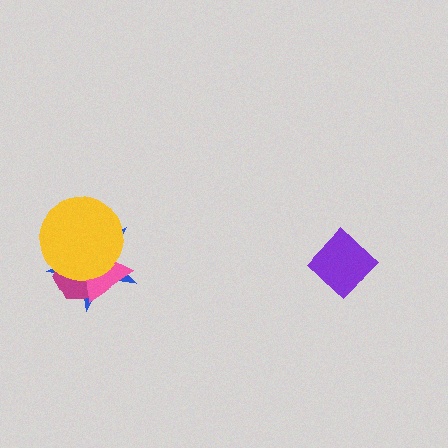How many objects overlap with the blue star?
3 objects overlap with the blue star.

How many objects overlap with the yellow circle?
3 objects overlap with the yellow circle.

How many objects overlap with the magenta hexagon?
3 objects overlap with the magenta hexagon.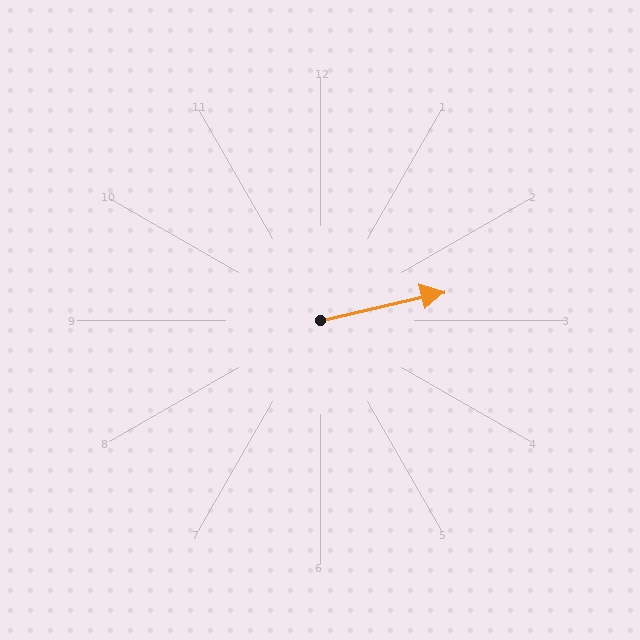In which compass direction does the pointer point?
East.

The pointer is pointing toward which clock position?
Roughly 3 o'clock.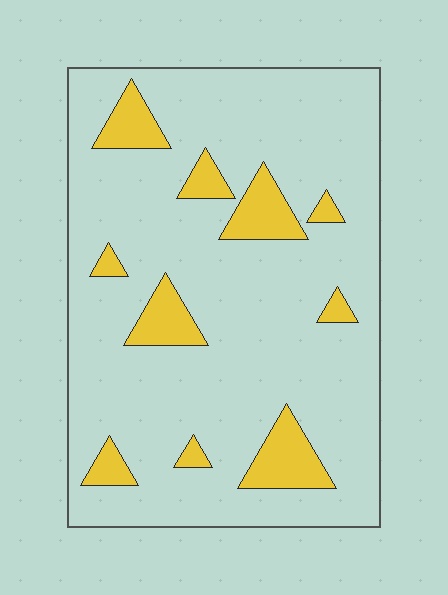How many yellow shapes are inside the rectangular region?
10.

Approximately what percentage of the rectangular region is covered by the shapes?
Approximately 15%.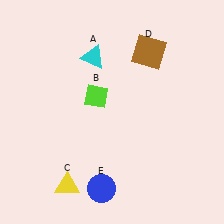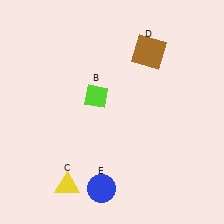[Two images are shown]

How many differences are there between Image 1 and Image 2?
There is 1 difference between the two images.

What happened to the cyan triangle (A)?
The cyan triangle (A) was removed in Image 2. It was in the top-left area of Image 1.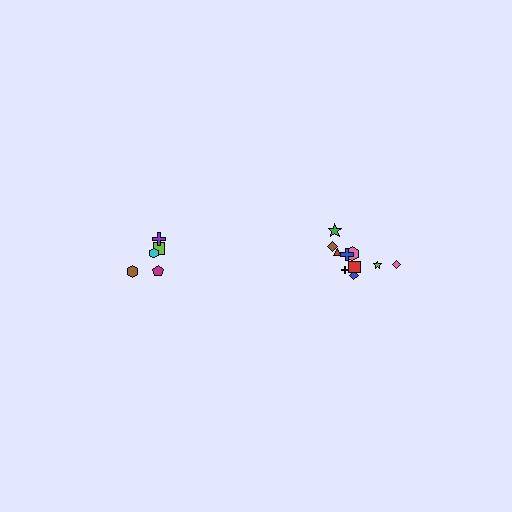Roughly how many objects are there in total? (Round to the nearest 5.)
Roughly 15 objects in total.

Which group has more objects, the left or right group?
The right group.